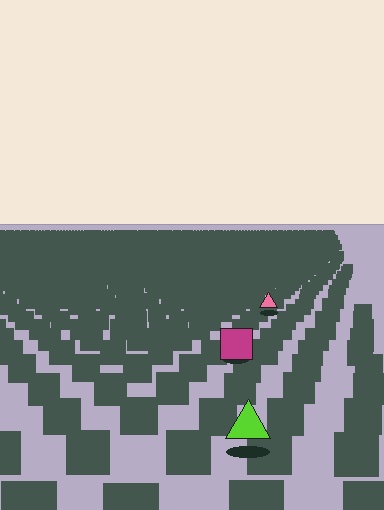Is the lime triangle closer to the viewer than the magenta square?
Yes. The lime triangle is closer — you can tell from the texture gradient: the ground texture is coarser near it.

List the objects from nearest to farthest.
From nearest to farthest: the lime triangle, the magenta square, the pink triangle.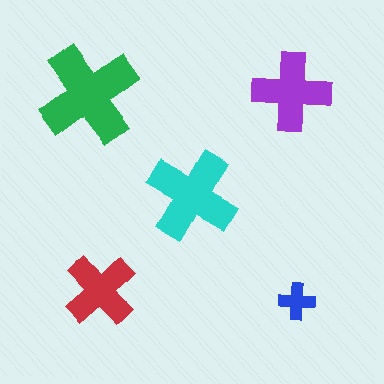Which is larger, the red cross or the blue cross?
The red one.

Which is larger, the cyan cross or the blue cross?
The cyan one.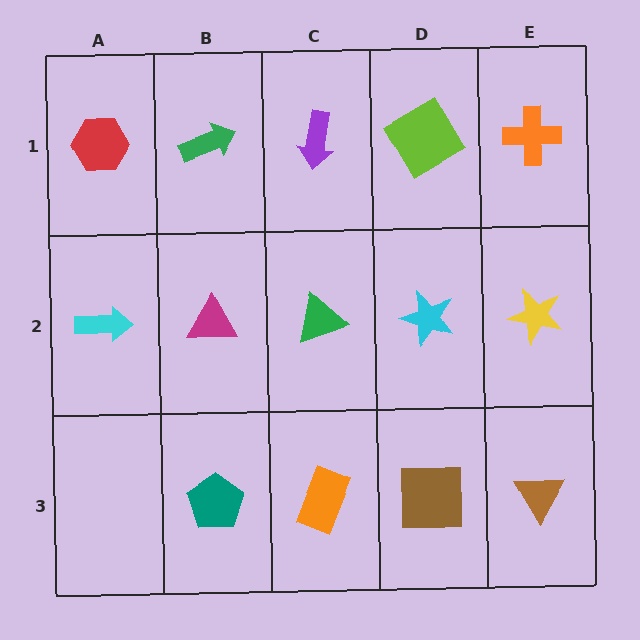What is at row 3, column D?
A brown square.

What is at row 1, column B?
A green arrow.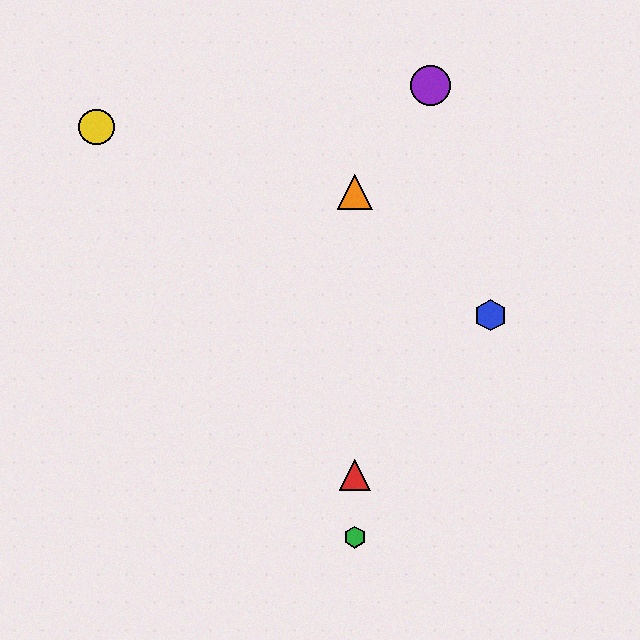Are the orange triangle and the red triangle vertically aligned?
Yes, both are at x≈355.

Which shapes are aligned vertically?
The red triangle, the green hexagon, the orange triangle are aligned vertically.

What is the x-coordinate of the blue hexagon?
The blue hexagon is at x≈490.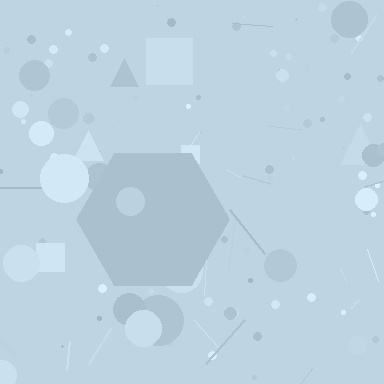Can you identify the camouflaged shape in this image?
The camouflaged shape is a hexagon.